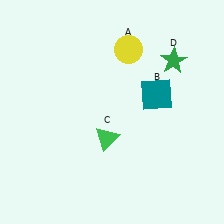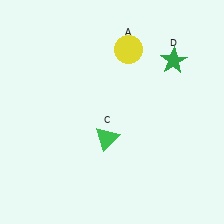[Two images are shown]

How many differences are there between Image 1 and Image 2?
There is 1 difference between the two images.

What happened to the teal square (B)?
The teal square (B) was removed in Image 2. It was in the top-right area of Image 1.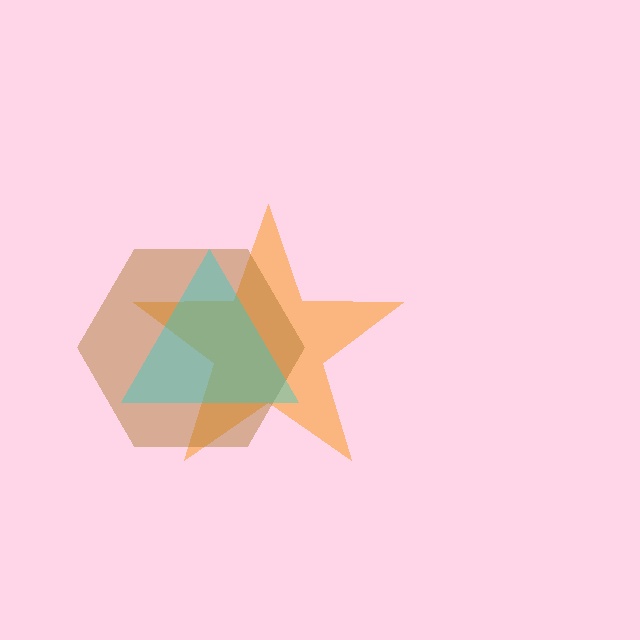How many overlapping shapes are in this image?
There are 3 overlapping shapes in the image.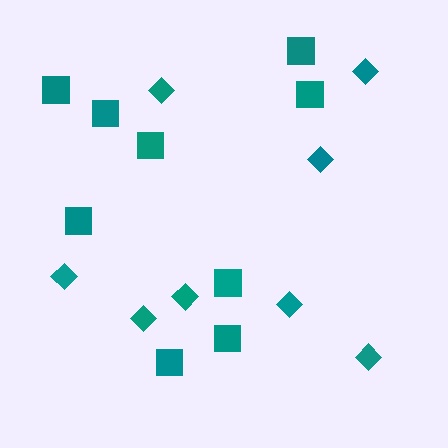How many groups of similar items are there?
There are 2 groups: one group of squares (9) and one group of diamonds (8).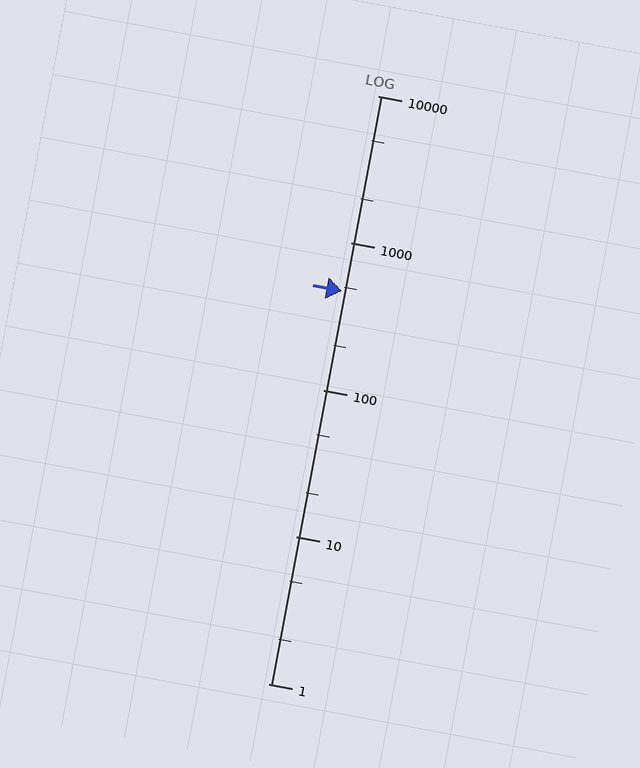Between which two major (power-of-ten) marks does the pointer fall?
The pointer is between 100 and 1000.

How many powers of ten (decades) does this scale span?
The scale spans 4 decades, from 1 to 10000.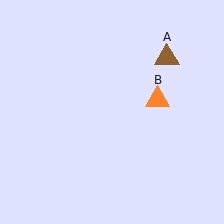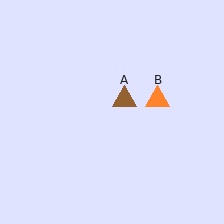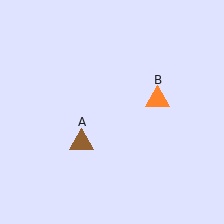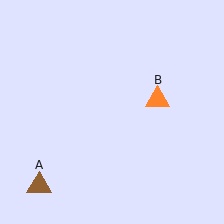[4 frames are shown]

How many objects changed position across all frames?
1 object changed position: brown triangle (object A).